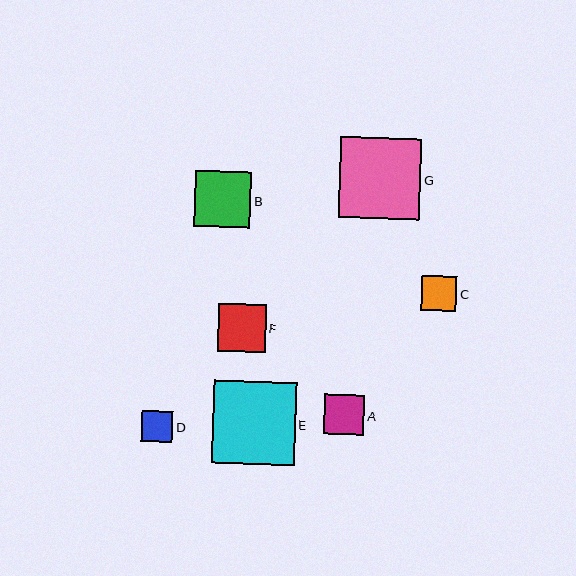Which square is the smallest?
Square D is the smallest with a size of approximately 31 pixels.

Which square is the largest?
Square E is the largest with a size of approximately 83 pixels.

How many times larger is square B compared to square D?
Square B is approximately 1.8 times the size of square D.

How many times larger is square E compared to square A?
Square E is approximately 2.1 times the size of square A.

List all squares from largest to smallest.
From largest to smallest: E, G, B, F, A, C, D.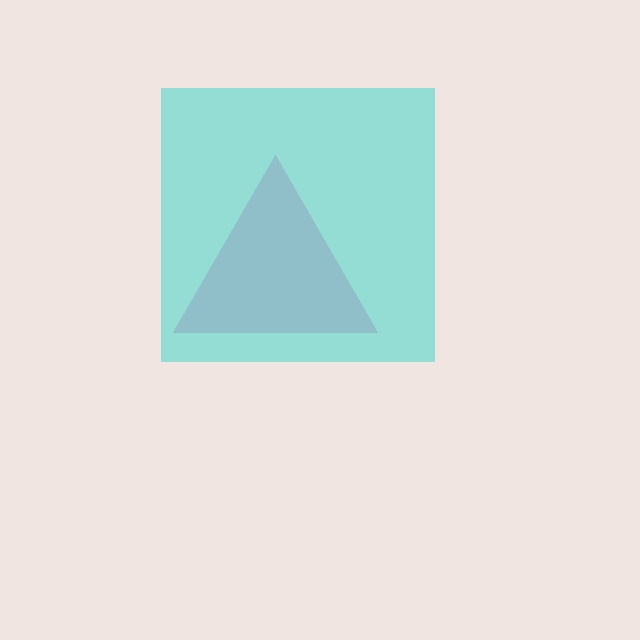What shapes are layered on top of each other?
The layered shapes are: a pink triangle, a cyan square.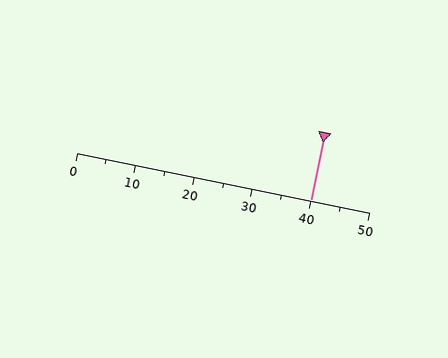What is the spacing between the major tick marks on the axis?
The major ticks are spaced 10 apart.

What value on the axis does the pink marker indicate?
The marker indicates approximately 40.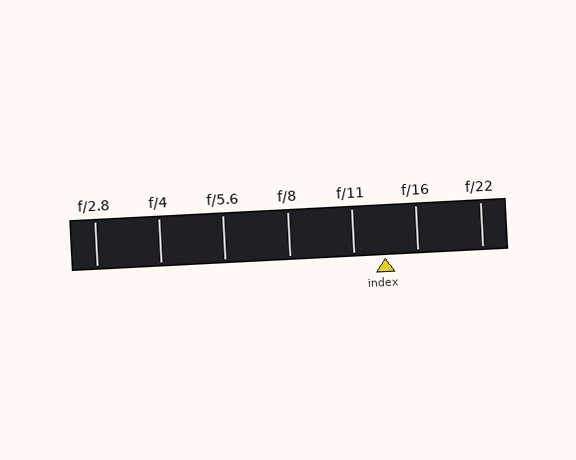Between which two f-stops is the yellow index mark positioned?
The index mark is between f/11 and f/16.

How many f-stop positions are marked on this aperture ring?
There are 7 f-stop positions marked.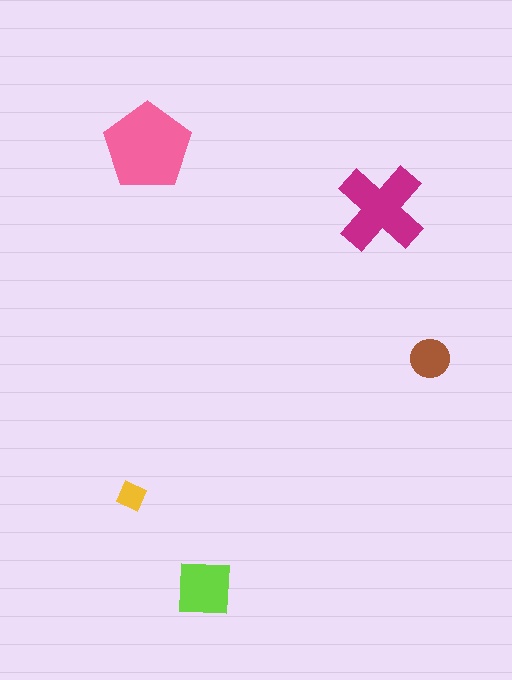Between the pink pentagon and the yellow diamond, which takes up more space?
The pink pentagon.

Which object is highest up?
The pink pentagon is topmost.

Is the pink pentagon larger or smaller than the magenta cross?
Larger.